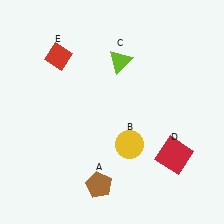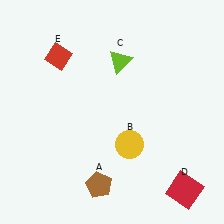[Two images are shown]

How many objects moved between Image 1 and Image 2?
1 object moved between the two images.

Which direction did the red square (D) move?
The red square (D) moved down.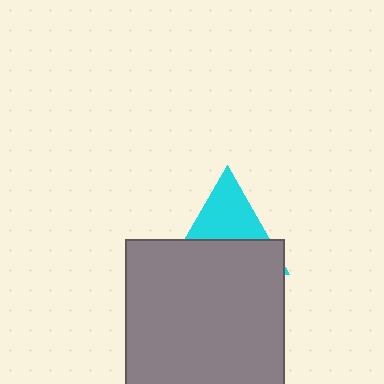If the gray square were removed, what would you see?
You would see the complete cyan triangle.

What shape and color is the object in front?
The object in front is a gray square.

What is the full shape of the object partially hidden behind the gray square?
The partially hidden object is a cyan triangle.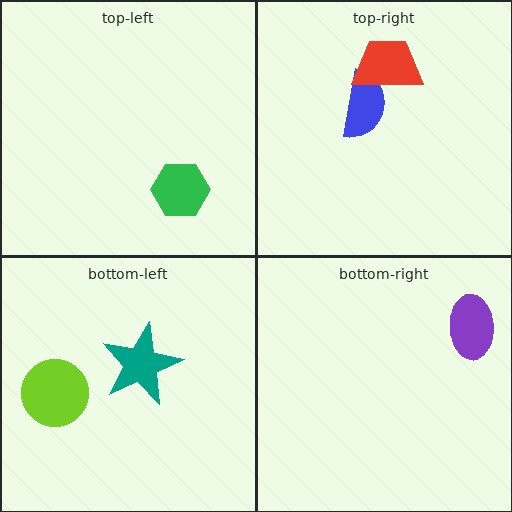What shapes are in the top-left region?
The green hexagon.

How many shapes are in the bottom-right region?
1.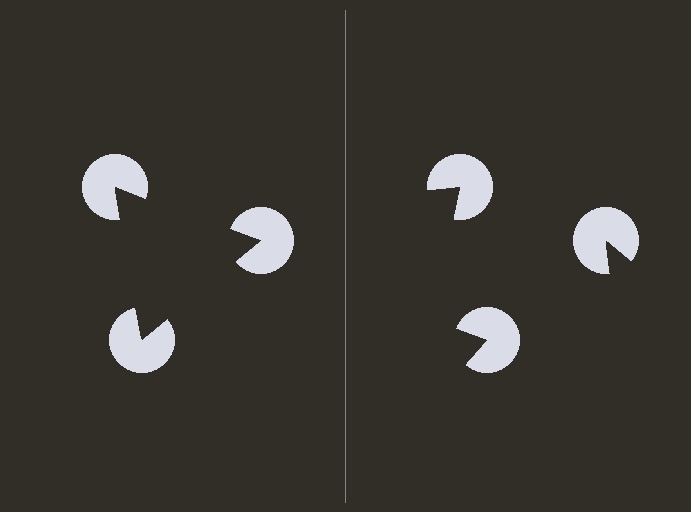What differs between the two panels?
The pac-man discs are positioned identically on both sides; only the wedge orientations differ. On the left they align to a triangle; on the right they are misaligned.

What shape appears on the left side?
An illusory triangle.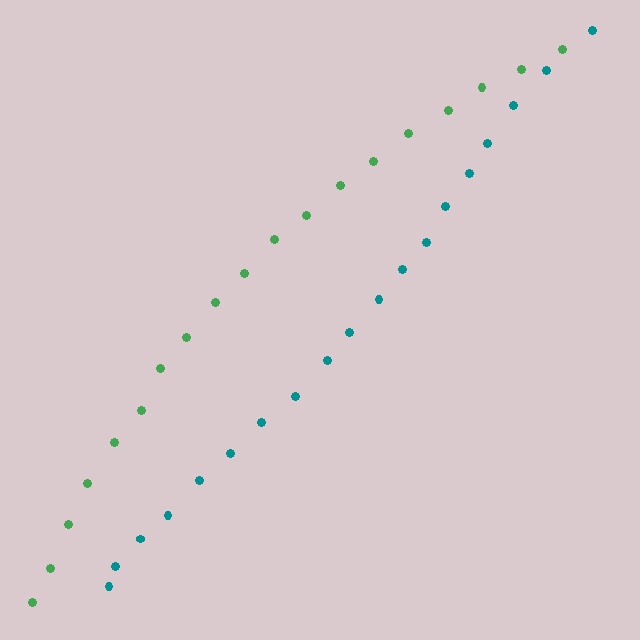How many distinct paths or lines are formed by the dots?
There are 2 distinct paths.